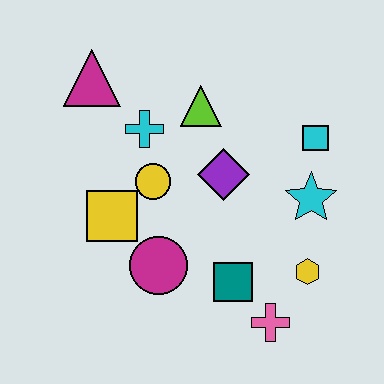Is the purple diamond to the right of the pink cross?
No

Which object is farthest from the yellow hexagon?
The magenta triangle is farthest from the yellow hexagon.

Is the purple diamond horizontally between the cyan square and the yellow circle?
Yes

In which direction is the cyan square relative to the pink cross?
The cyan square is above the pink cross.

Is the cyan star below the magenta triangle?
Yes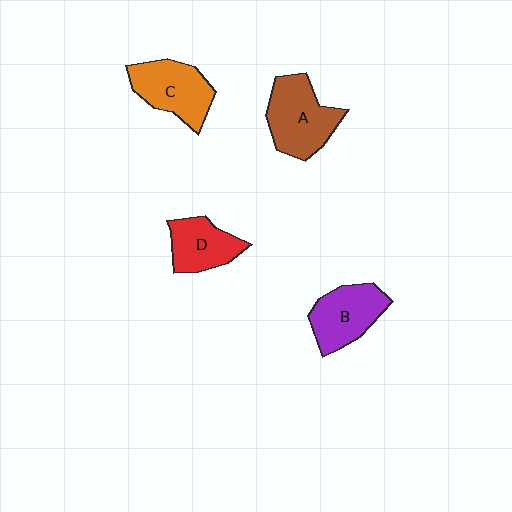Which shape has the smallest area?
Shape D (red).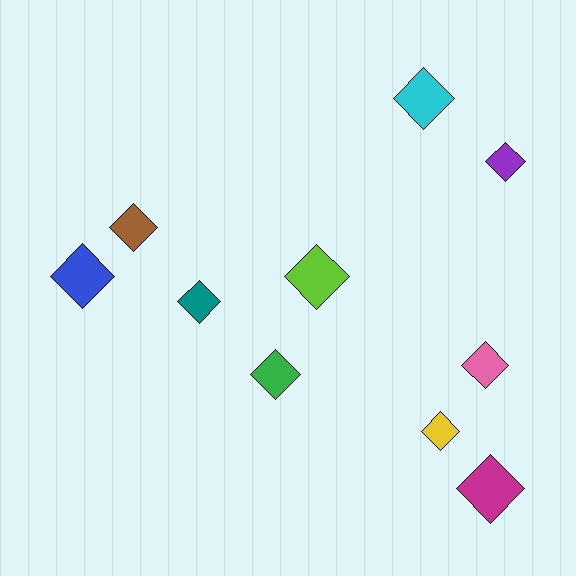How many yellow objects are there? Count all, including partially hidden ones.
There is 1 yellow object.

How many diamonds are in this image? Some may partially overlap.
There are 10 diamonds.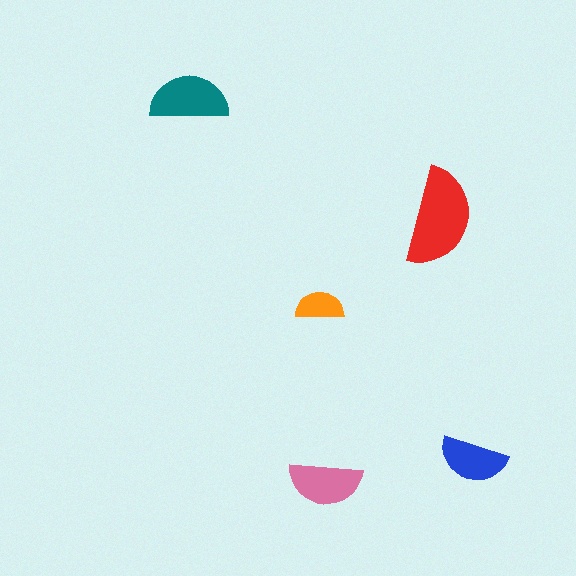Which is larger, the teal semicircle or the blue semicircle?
The teal one.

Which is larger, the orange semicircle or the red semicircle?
The red one.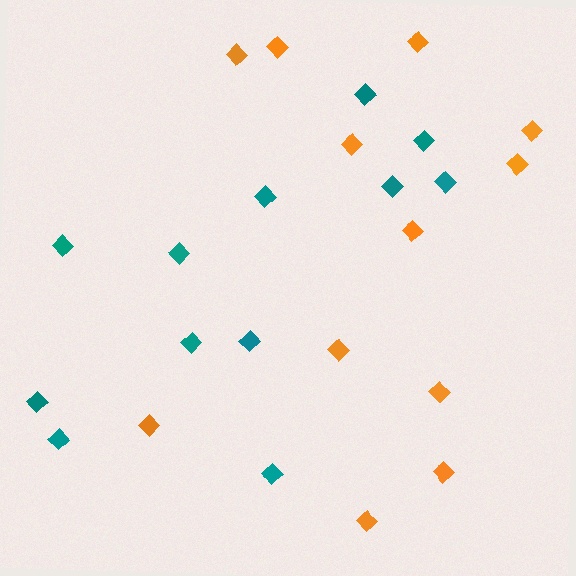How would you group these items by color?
There are 2 groups: one group of orange diamonds (12) and one group of teal diamonds (12).